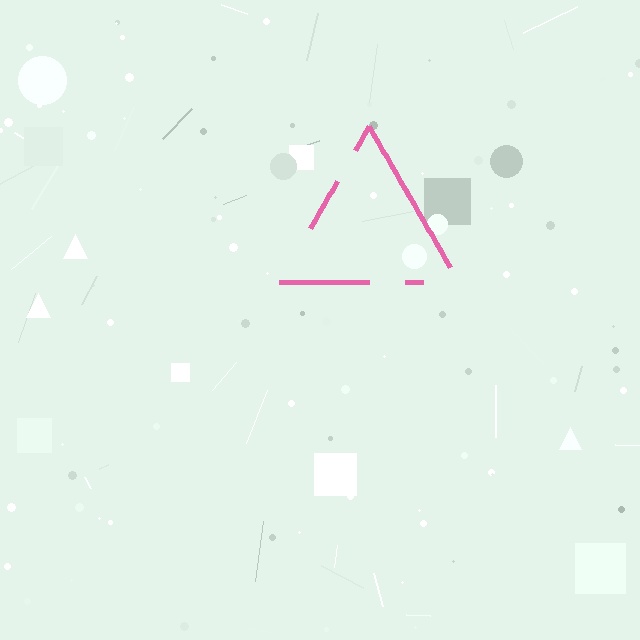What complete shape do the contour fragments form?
The contour fragments form a triangle.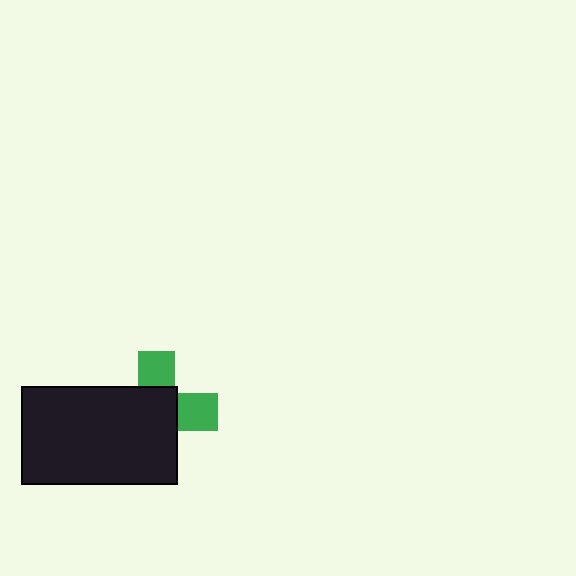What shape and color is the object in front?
The object in front is a black rectangle.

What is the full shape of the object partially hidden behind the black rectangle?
The partially hidden object is a green cross.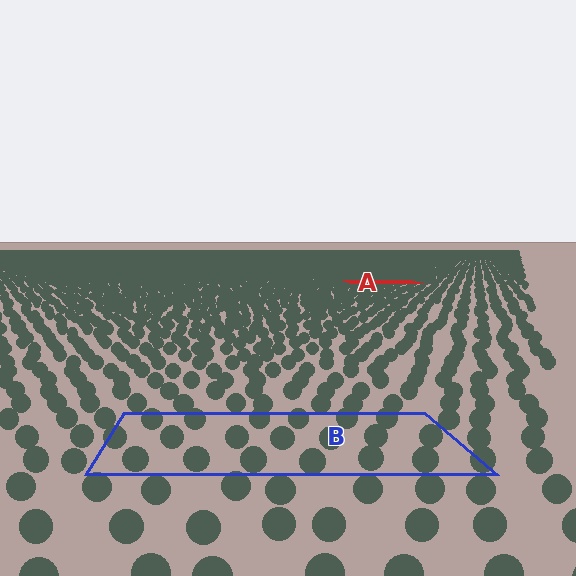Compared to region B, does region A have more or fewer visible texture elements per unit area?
Region A has more texture elements per unit area — they are packed more densely because it is farther away.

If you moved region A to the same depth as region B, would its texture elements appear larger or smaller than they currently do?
They would appear larger. At a closer depth, the same texture elements are projected at a bigger on-screen size.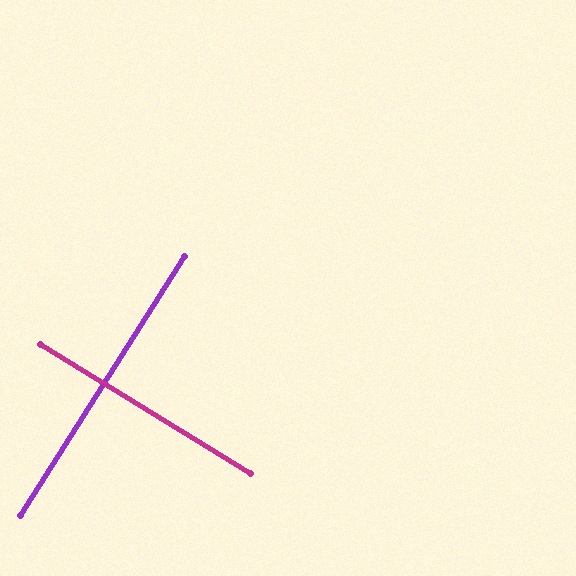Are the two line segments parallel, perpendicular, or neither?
Perpendicular — they meet at approximately 89°.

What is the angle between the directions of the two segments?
Approximately 89 degrees.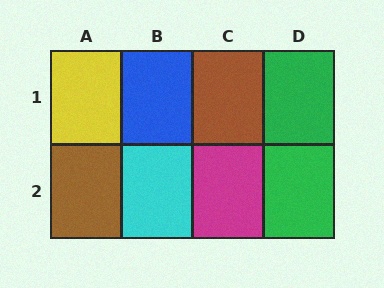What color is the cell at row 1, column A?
Yellow.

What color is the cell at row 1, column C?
Brown.